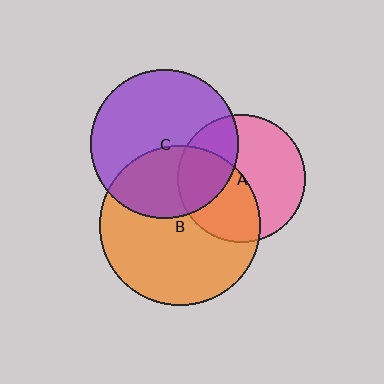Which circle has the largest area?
Circle B (orange).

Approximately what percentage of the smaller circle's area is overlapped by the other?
Approximately 30%.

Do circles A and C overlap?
Yes.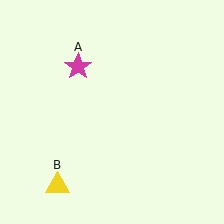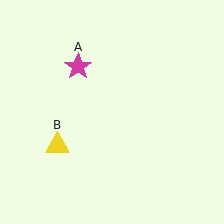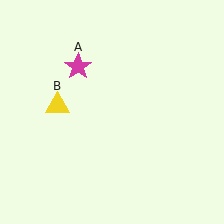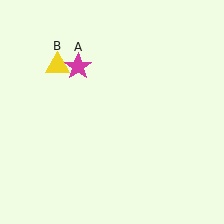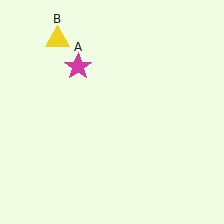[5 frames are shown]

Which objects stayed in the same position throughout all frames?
Magenta star (object A) remained stationary.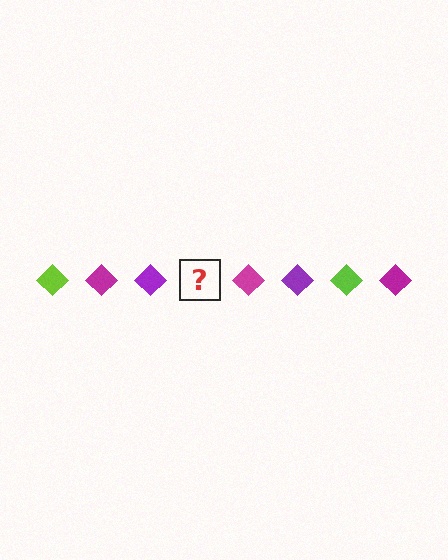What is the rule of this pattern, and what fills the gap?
The rule is that the pattern cycles through lime, magenta, purple diamonds. The gap should be filled with a lime diamond.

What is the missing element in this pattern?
The missing element is a lime diamond.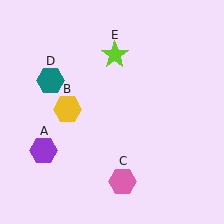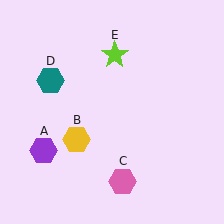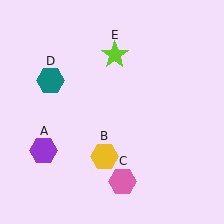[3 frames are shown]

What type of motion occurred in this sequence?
The yellow hexagon (object B) rotated counterclockwise around the center of the scene.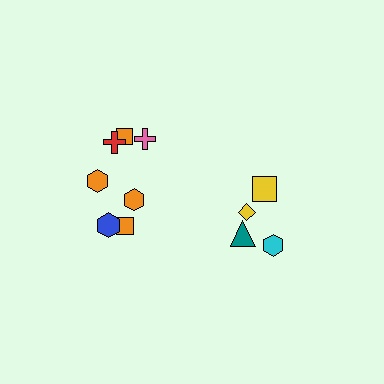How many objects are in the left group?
There are 7 objects.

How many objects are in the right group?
There are 4 objects.